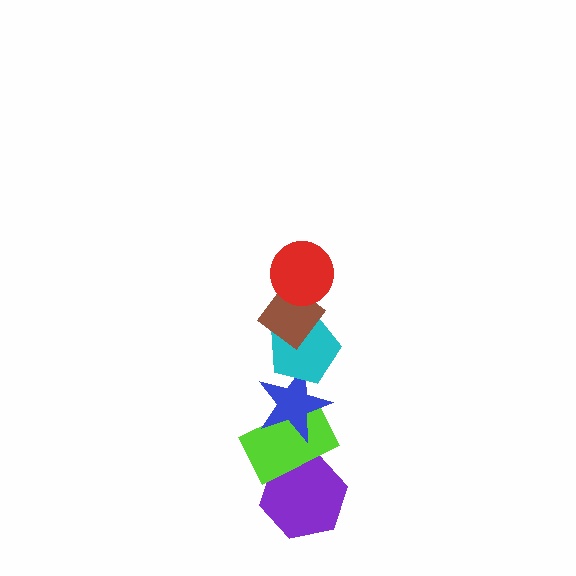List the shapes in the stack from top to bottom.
From top to bottom: the red circle, the brown diamond, the cyan pentagon, the blue star, the lime rectangle, the purple hexagon.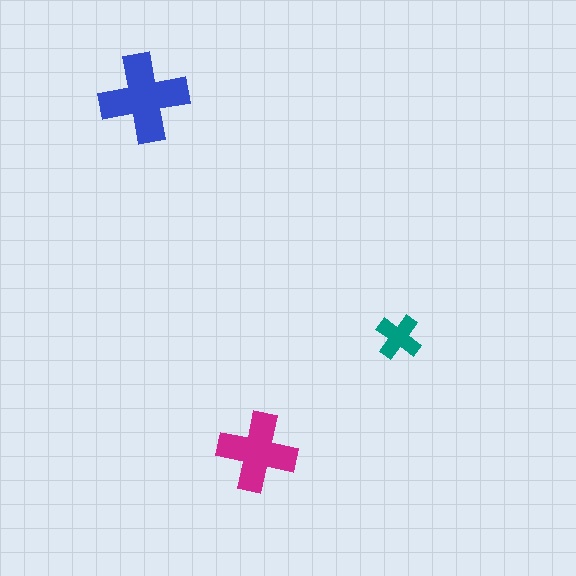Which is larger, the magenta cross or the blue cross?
The blue one.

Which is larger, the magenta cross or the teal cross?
The magenta one.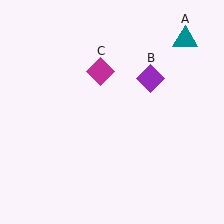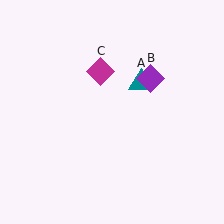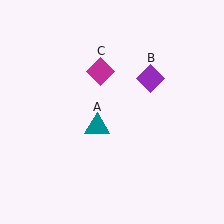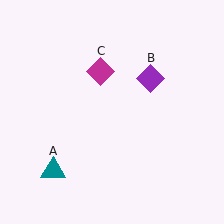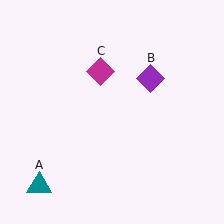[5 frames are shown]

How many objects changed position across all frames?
1 object changed position: teal triangle (object A).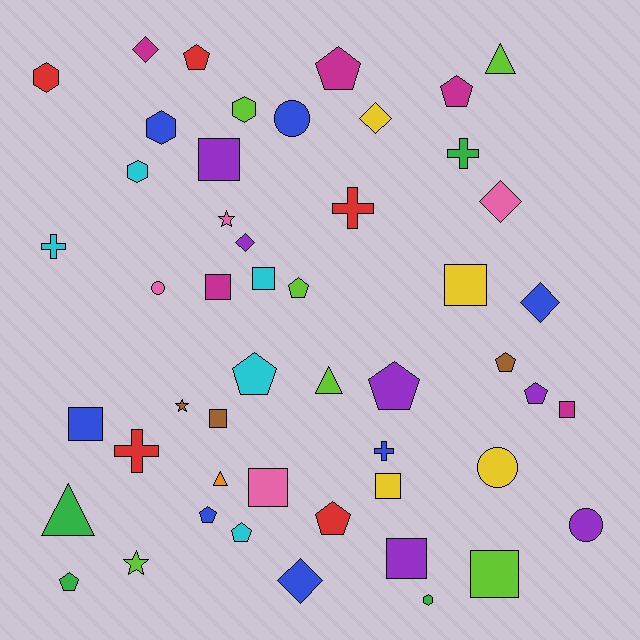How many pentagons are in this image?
There are 12 pentagons.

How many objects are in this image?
There are 50 objects.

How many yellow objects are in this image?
There are 4 yellow objects.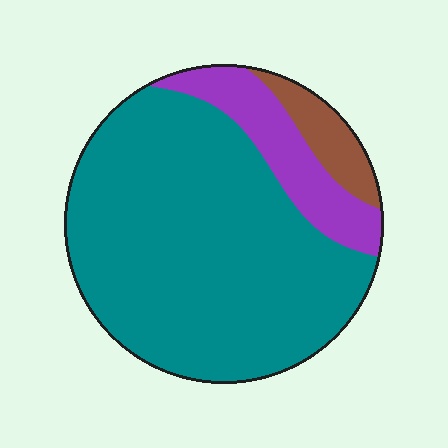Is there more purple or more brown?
Purple.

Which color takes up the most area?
Teal, at roughly 75%.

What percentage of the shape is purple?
Purple covers about 15% of the shape.